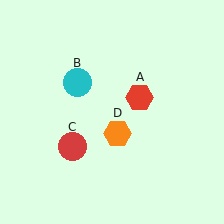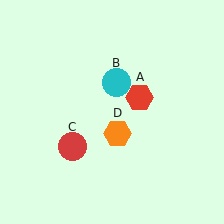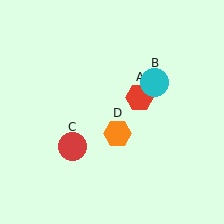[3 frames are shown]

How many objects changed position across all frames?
1 object changed position: cyan circle (object B).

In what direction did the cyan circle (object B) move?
The cyan circle (object B) moved right.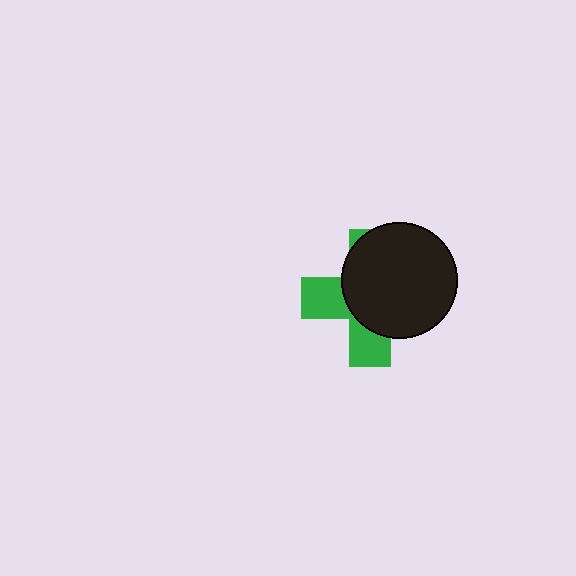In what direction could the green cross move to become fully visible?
The green cross could move toward the lower-left. That would shift it out from behind the black circle entirely.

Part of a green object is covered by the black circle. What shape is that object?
It is a cross.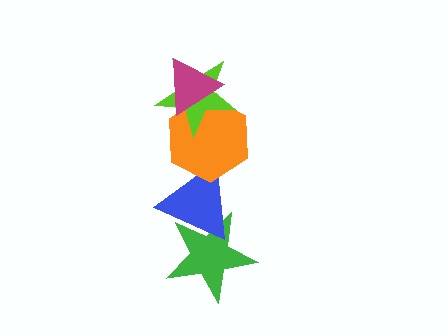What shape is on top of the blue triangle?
The orange hexagon is on top of the blue triangle.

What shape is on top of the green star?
The blue triangle is on top of the green star.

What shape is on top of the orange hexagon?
The lime star is on top of the orange hexagon.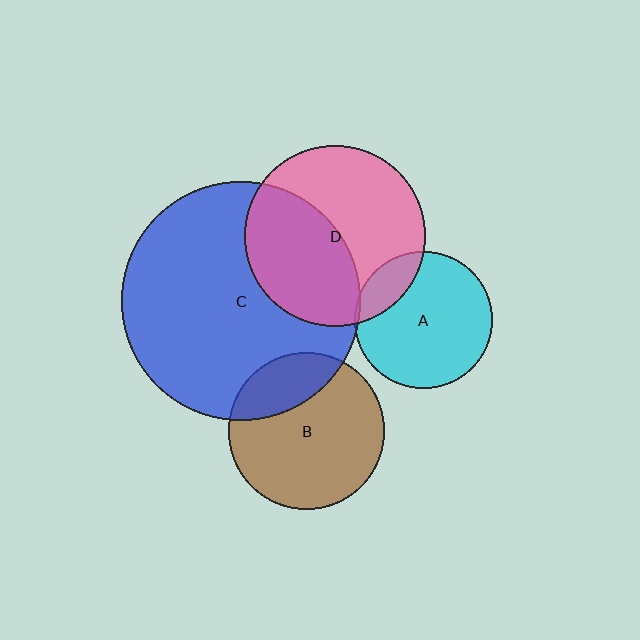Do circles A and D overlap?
Yes.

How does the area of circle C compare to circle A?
Approximately 3.0 times.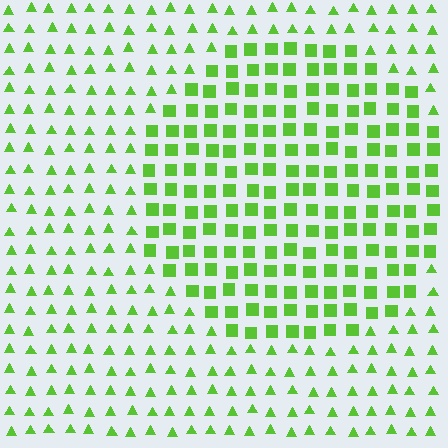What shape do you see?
I see a circle.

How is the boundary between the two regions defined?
The boundary is defined by a change in element shape: squares inside vs. triangles outside. All elements share the same color and spacing.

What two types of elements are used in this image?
The image uses squares inside the circle region and triangles outside it.